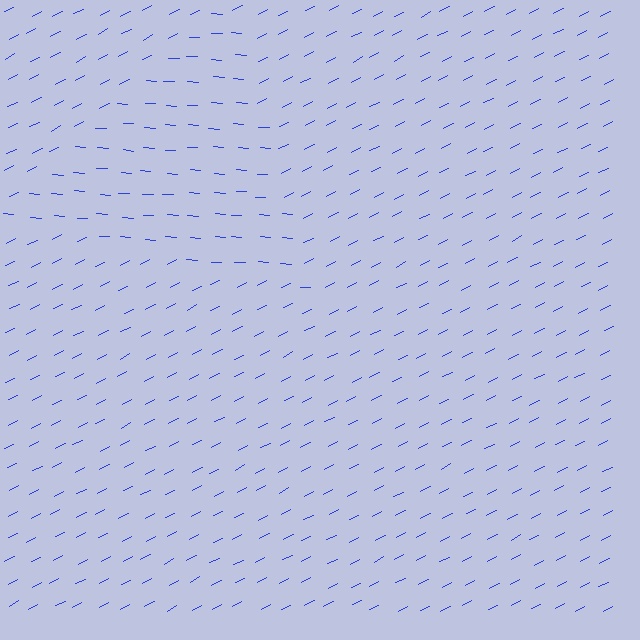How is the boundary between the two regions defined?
The boundary is defined purely by a change in line orientation (approximately 31 degrees difference). All lines are the same color and thickness.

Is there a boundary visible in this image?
Yes, there is a texture boundary formed by a change in line orientation.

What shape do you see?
I see a triangle.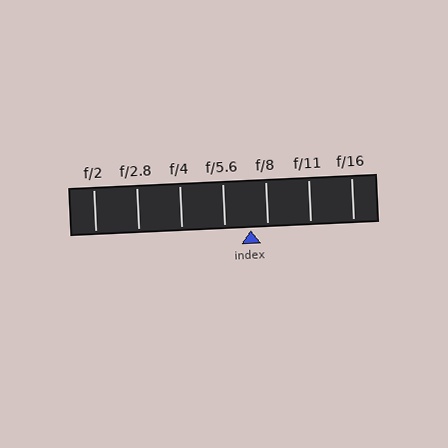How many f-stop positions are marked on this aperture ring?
There are 7 f-stop positions marked.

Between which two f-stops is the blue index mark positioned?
The index mark is between f/5.6 and f/8.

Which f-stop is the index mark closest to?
The index mark is closest to f/8.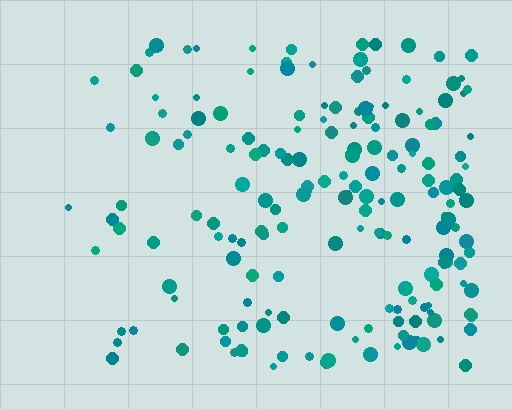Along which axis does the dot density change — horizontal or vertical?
Horizontal.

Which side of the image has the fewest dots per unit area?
The left.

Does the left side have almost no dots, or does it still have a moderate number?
Still a moderate number, just noticeably fewer than the right.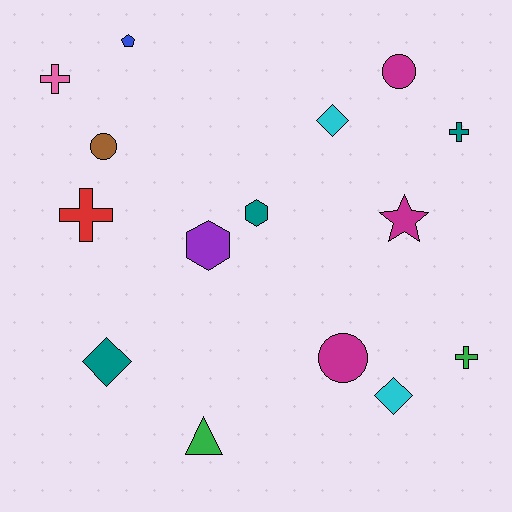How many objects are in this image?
There are 15 objects.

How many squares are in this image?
There are no squares.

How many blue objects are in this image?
There is 1 blue object.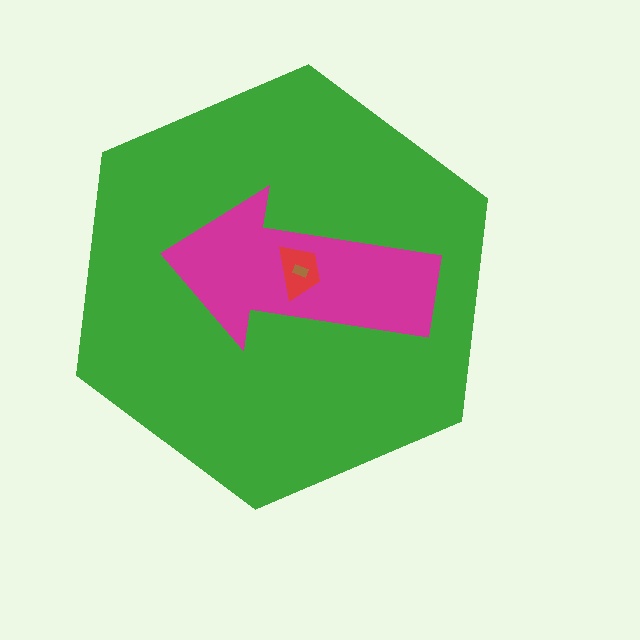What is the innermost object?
The brown rectangle.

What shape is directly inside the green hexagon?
The magenta arrow.